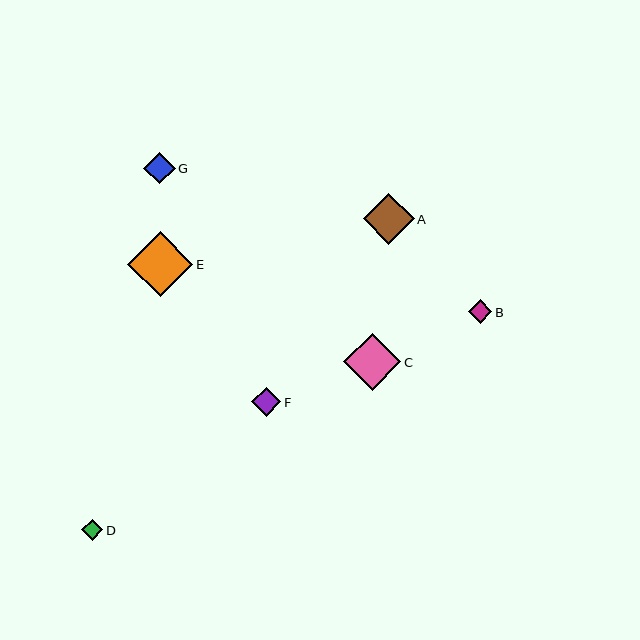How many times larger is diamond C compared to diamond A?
Diamond C is approximately 1.1 times the size of diamond A.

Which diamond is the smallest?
Diamond D is the smallest with a size of approximately 21 pixels.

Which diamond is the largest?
Diamond E is the largest with a size of approximately 65 pixels.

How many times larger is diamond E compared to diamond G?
Diamond E is approximately 2.1 times the size of diamond G.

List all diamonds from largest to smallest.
From largest to smallest: E, C, A, G, F, B, D.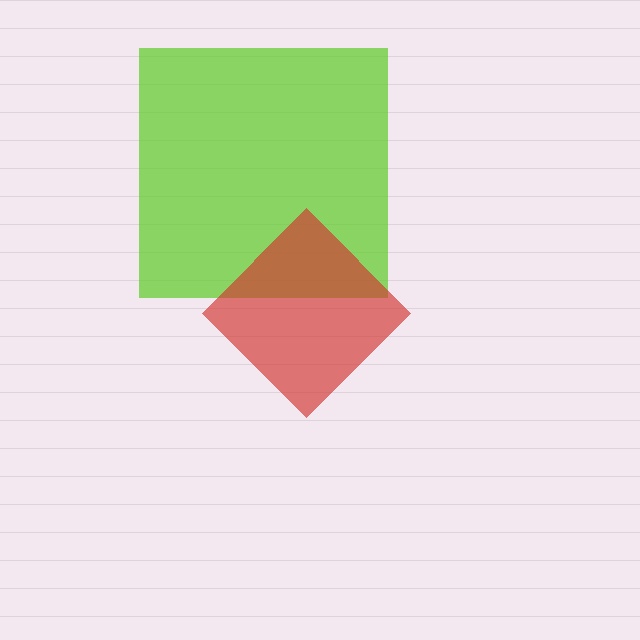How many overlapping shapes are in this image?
There are 2 overlapping shapes in the image.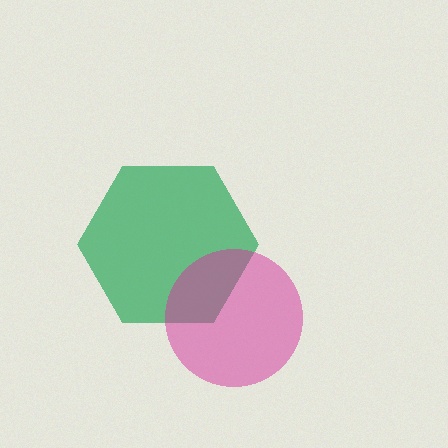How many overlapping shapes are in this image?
There are 2 overlapping shapes in the image.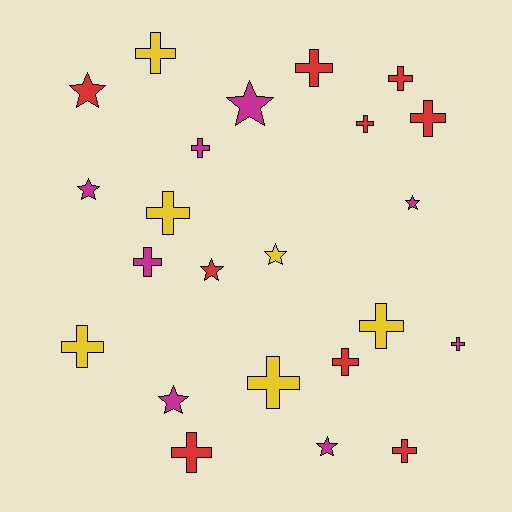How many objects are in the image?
There are 23 objects.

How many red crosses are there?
There are 7 red crosses.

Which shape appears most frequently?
Cross, with 15 objects.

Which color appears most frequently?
Red, with 9 objects.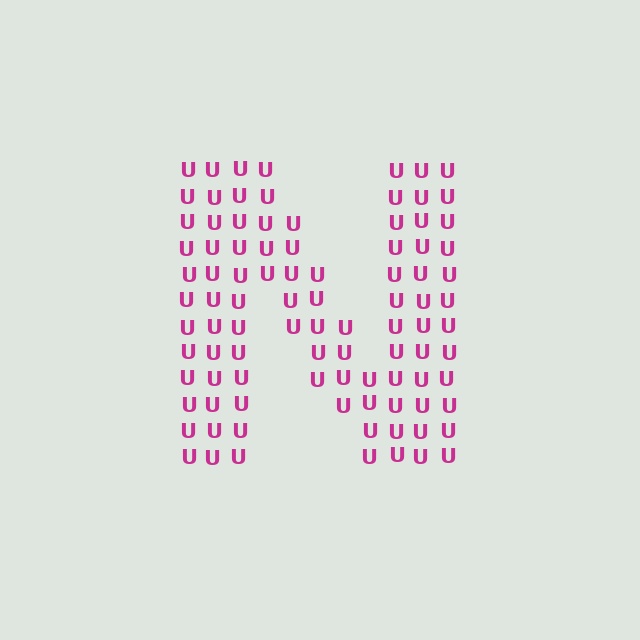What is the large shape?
The large shape is the letter N.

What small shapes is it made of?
It is made of small letter U's.